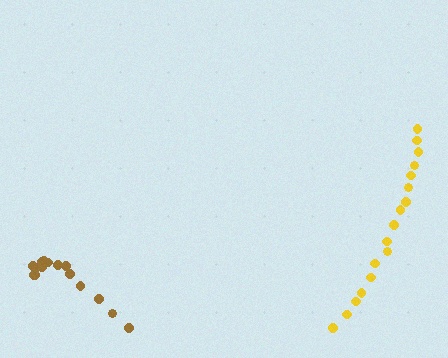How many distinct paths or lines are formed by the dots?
There are 2 distinct paths.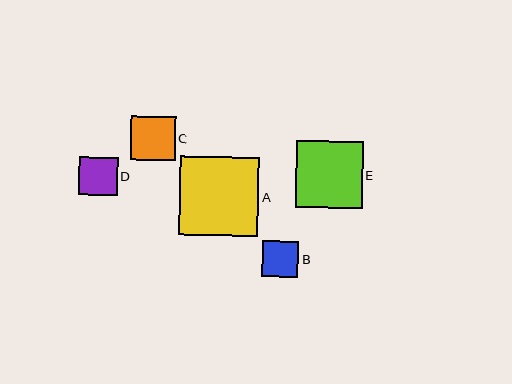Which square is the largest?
Square A is the largest with a size of approximately 80 pixels.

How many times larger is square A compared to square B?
Square A is approximately 2.2 times the size of square B.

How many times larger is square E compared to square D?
Square E is approximately 1.7 times the size of square D.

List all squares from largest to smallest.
From largest to smallest: A, E, C, D, B.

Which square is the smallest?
Square B is the smallest with a size of approximately 36 pixels.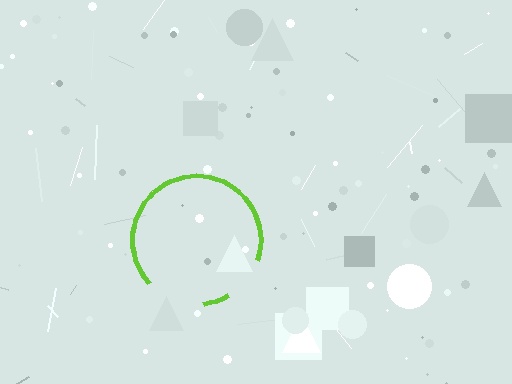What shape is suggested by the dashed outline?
The dashed outline suggests a circle.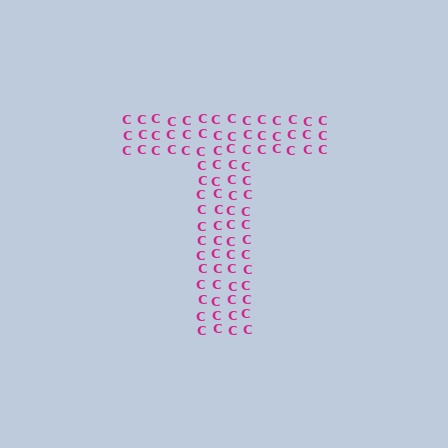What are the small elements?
The small elements are letter C's.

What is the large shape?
The large shape is the letter T.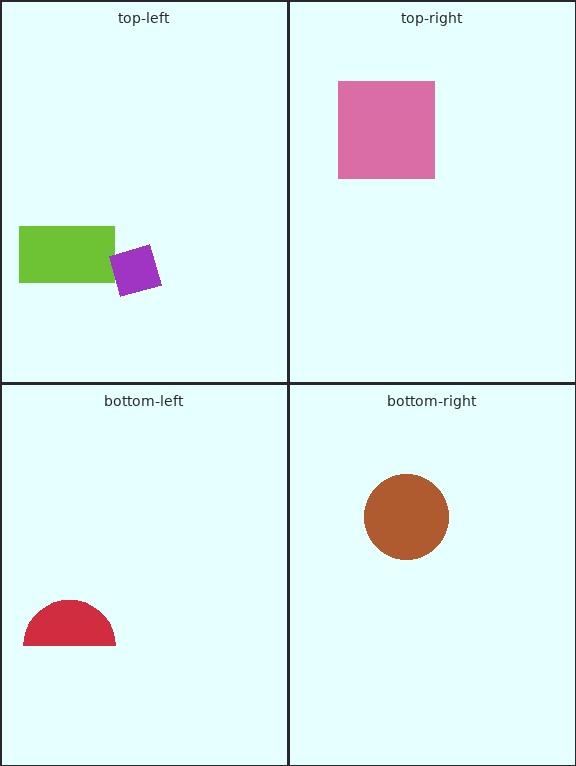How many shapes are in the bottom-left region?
1.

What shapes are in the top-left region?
The lime rectangle, the purple diamond.